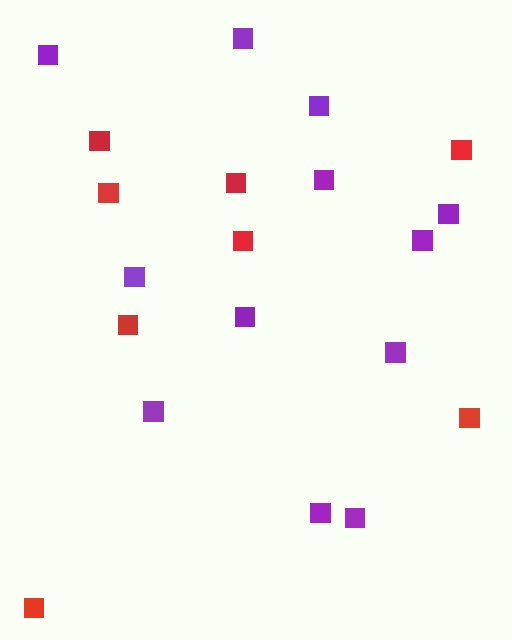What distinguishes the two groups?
There are 2 groups: one group of purple squares (12) and one group of red squares (8).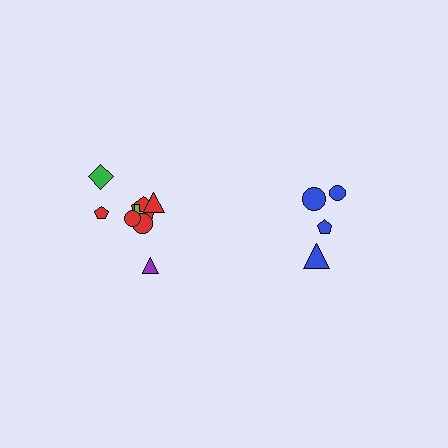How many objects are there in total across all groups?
There are 12 objects.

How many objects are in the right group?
There are 4 objects.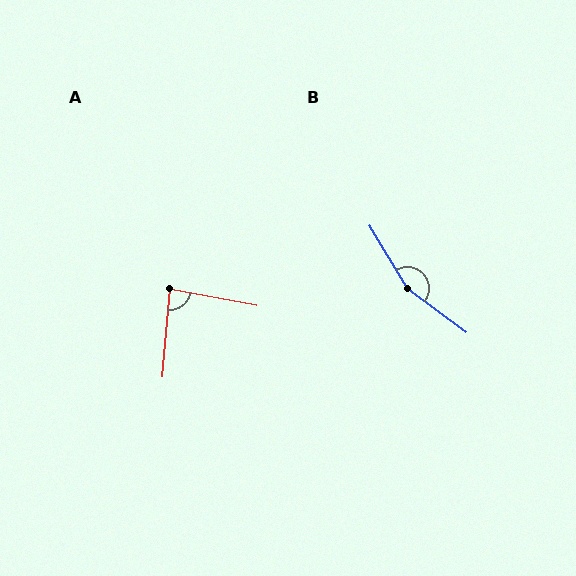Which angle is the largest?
B, at approximately 158 degrees.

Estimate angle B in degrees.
Approximately 158 degrees.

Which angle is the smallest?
A, at approximately 84 degrees.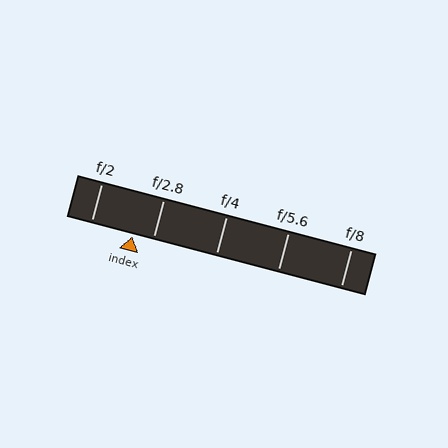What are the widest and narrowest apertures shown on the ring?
The widest aperture shown is f/2 and the narrowest is f/8.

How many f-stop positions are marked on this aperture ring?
There are 5 f-stop positions marked.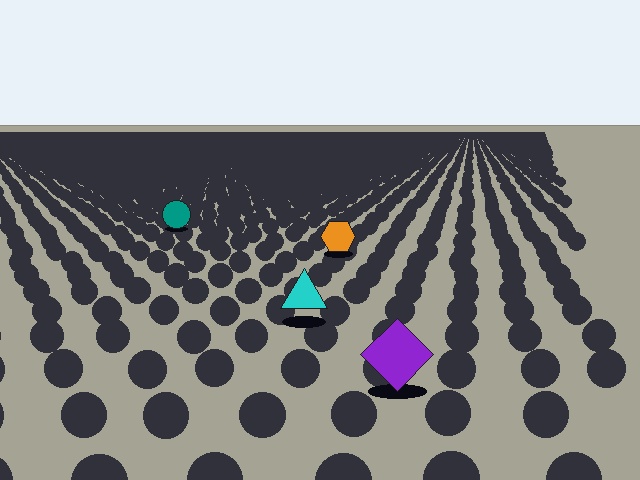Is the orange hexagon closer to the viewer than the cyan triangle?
No. The cyan triangle is closer — you can tell from the texture gradient: the ground texture is coarser near it.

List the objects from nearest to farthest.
From nearest to farthest: the purple diamond, the cyan triangle, the orange hexagon, the teal circle.